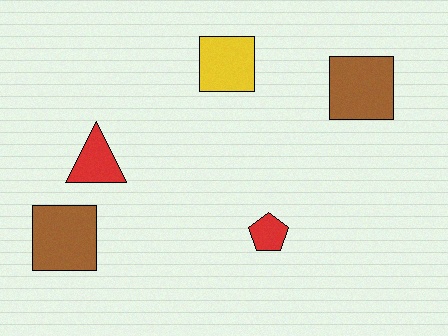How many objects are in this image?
There are 5 objects.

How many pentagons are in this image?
There is 1 pentagon.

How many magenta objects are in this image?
There are no magenta objects.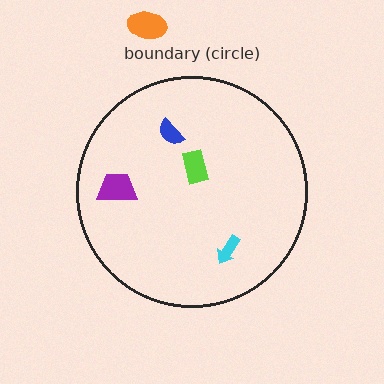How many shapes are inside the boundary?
4 inside, 1 outside.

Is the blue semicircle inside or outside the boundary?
Inside.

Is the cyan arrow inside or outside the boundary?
Inside.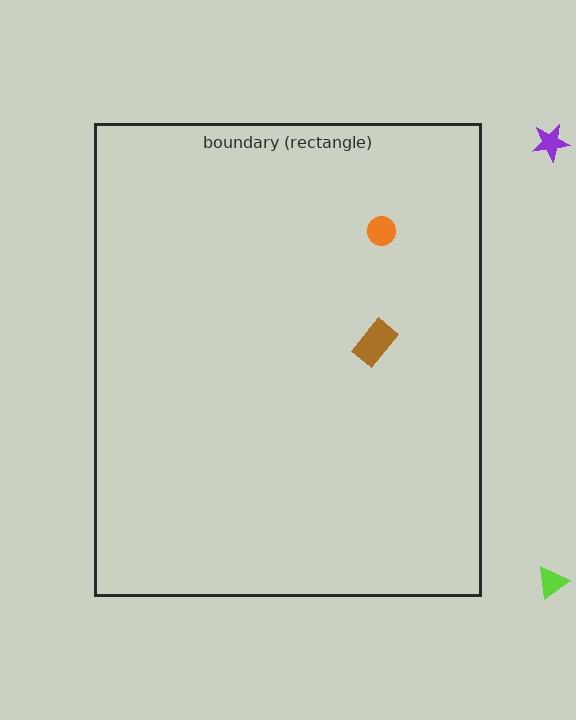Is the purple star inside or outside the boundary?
Outside.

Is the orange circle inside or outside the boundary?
Inside.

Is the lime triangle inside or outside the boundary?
Outside.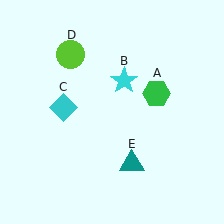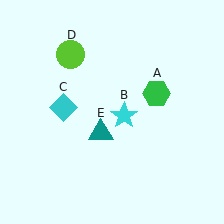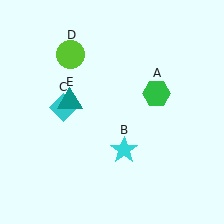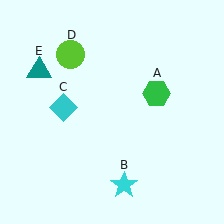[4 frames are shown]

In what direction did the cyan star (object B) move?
The cyan star (object B) moved down.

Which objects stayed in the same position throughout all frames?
Green hexagon (object A) and cyan diamond (object C) and lime circle (object D) remained stationary.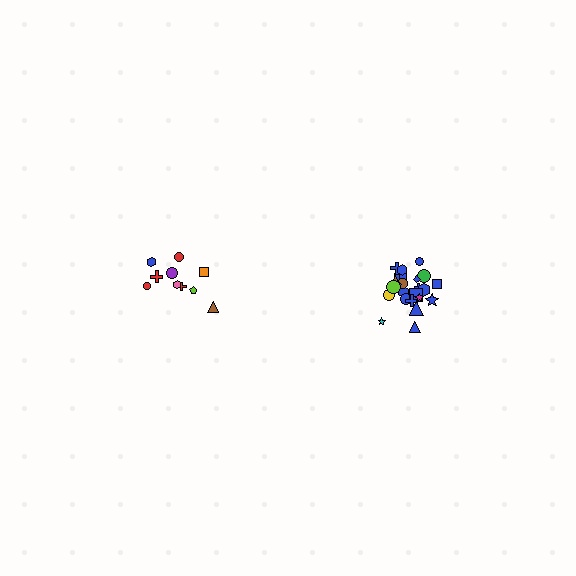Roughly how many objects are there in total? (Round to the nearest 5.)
Roughly 35 objects in total.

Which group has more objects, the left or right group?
The right group.